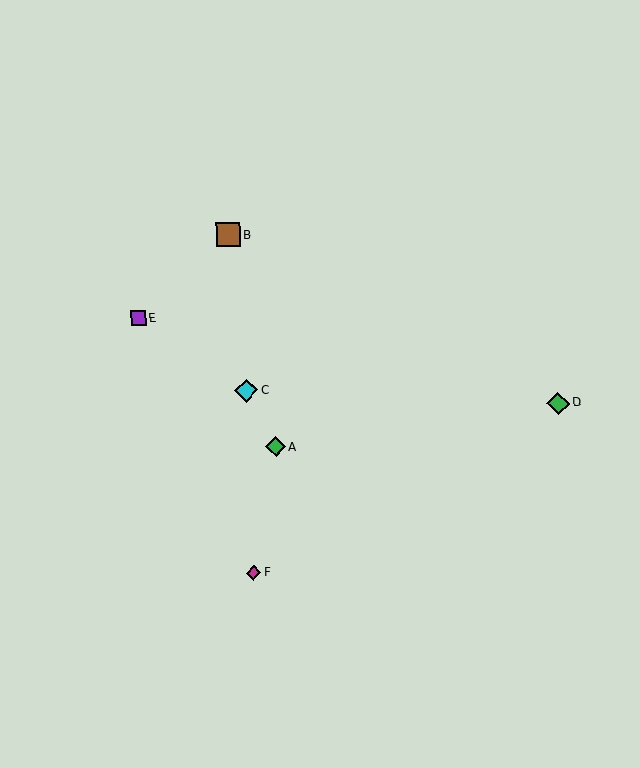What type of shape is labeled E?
Shape E is a purple square.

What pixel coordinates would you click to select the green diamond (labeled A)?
Click at (276, 447) to select the green diamond A.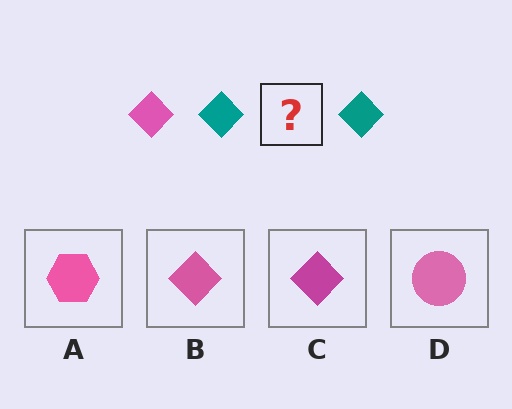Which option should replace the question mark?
Option B.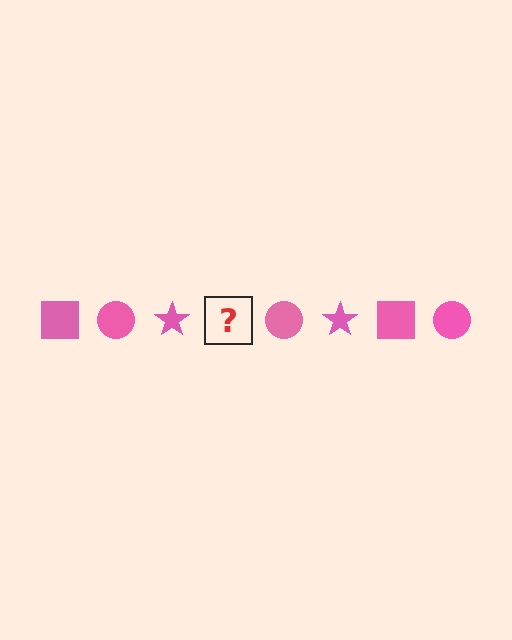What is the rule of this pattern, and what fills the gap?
The rule is that the pattern cycles through square, circle, star shapes in pink. The gap should be filled with a pink square.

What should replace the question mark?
The question mark should be replaced with a pink square.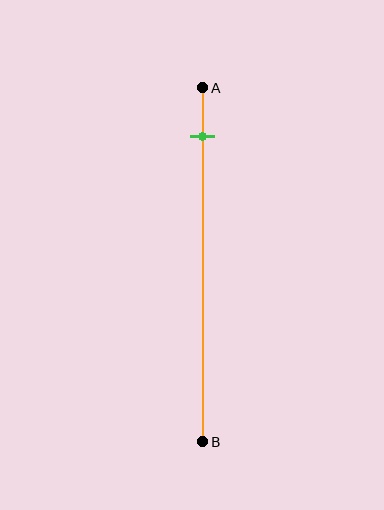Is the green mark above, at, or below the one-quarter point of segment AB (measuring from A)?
The green mark is above the one-quarter point of segment AB.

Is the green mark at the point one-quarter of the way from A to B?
No, the mark is at about 15% from A, not at the 25% one-quarter point.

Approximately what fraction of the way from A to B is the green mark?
The green mark is approximately 15% of the way from A to B.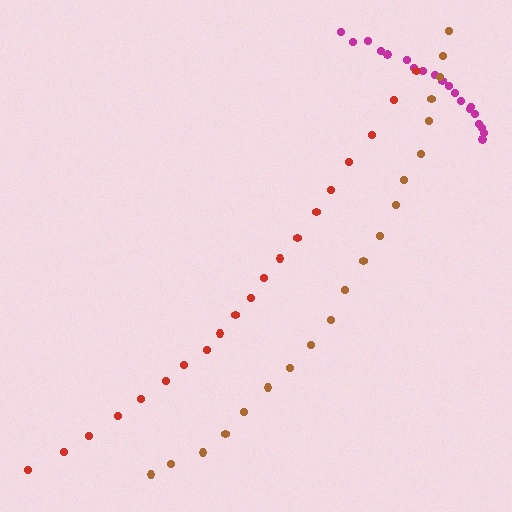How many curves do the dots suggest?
There are 3 distinct paths.